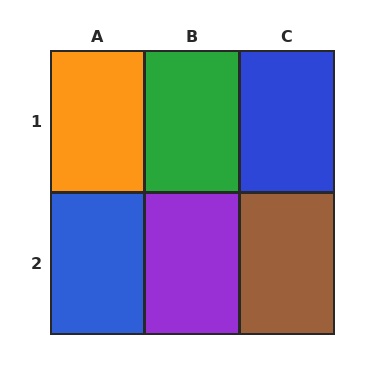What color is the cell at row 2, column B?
Purple.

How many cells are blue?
2 cells are blue.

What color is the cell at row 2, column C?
Brown.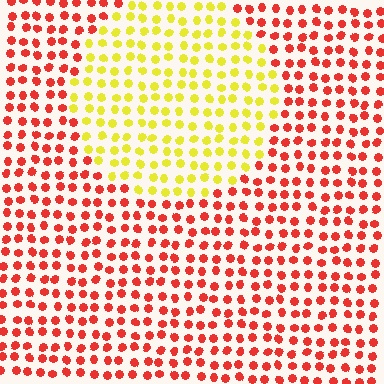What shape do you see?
I see a circle.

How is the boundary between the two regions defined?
The boundary is defined purely by a slight shift in hue (about 60 degrees). Spacing, size, and orientation are identical on both sides.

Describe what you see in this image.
The image is filled with small red elements in a uniform arrangement. A circle-shaped region is visible where the elements are tinted to a slightly different hue, forming a subtle color boundary.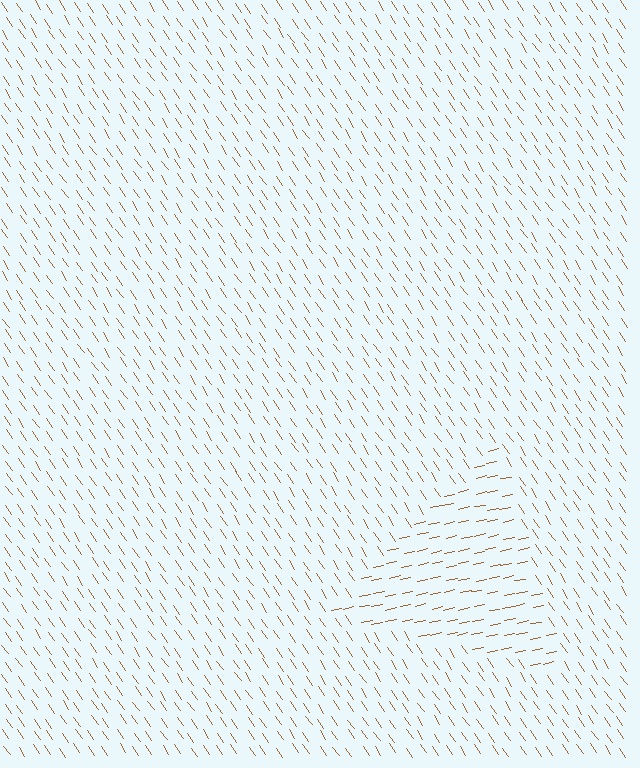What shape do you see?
I see a triangle.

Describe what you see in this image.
The image is filled with small brown line segments. A triangle region in the image has lines oriented differently from the surrounding lines, creating a visible texture boundary.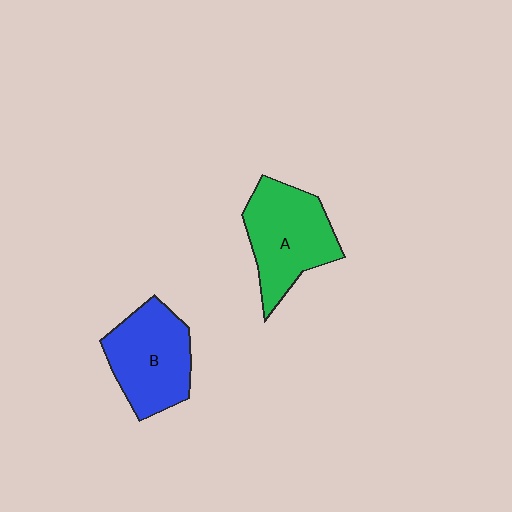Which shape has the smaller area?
Shape B (blue).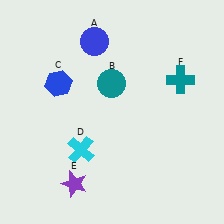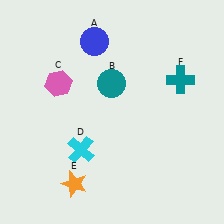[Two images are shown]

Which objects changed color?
C changed from blue to pink. E changed from purple to orange.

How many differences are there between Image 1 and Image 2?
There are 2 differences between the two images.